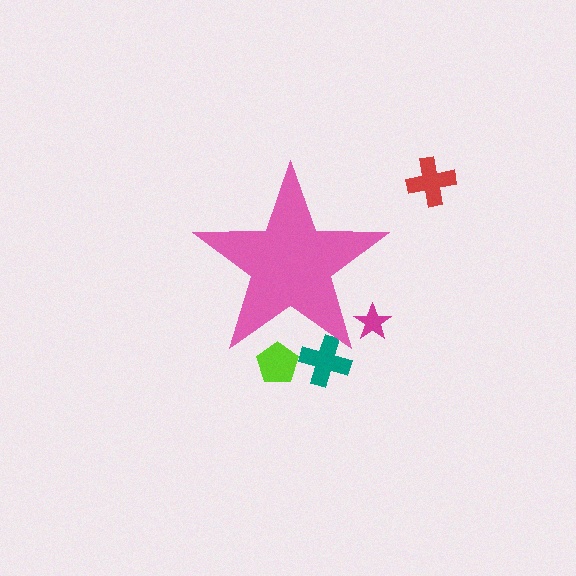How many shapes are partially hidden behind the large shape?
3 shapes are partially hidden.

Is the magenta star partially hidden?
Yes, the magenta star is partially hidden behind the pink star.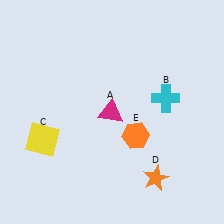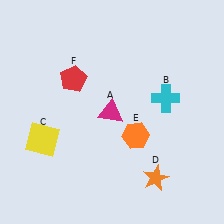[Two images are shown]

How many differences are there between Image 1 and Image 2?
There is 1 difference between the two images.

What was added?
A red pentagon (F) was added in Image 2.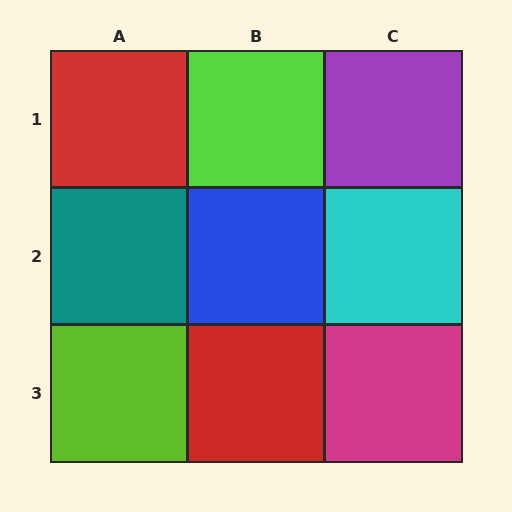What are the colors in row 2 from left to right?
Teal, blue, cyan.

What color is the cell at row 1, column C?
Purple.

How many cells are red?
2 cells are red.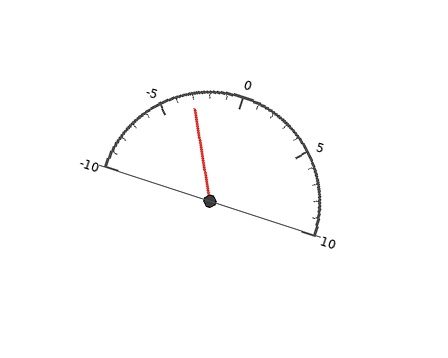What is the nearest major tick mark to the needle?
The nearest major tick mark is -5.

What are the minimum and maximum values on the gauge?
The gauge ranges from -10 to 10.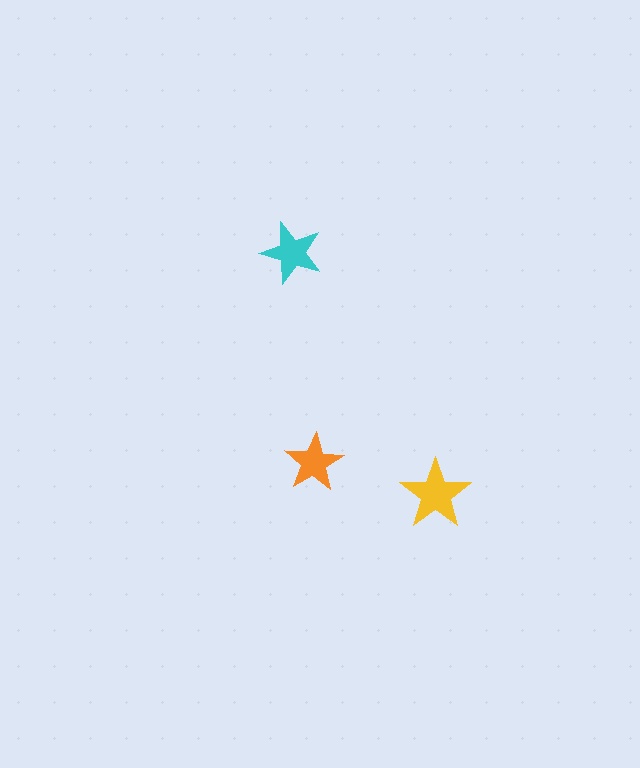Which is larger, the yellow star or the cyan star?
The yellow one.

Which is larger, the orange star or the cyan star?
The cyan one.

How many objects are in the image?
There are 3 objects in the image.